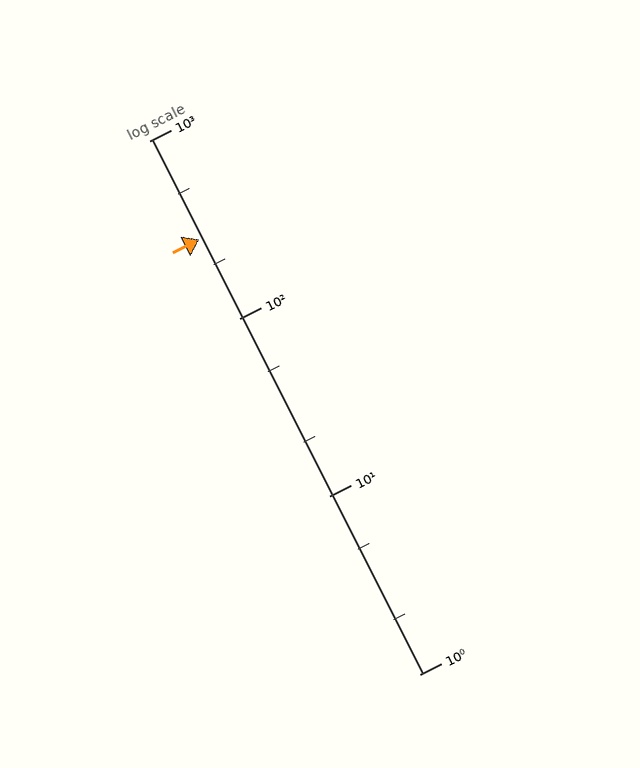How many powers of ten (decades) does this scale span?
The scale spans 3 decades, from 1 to 1000.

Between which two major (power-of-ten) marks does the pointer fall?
The pointer is between 100 and 1000.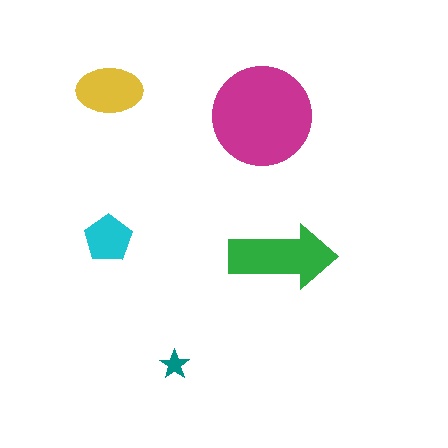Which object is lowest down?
The teal star is bottommost.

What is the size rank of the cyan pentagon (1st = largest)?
4th.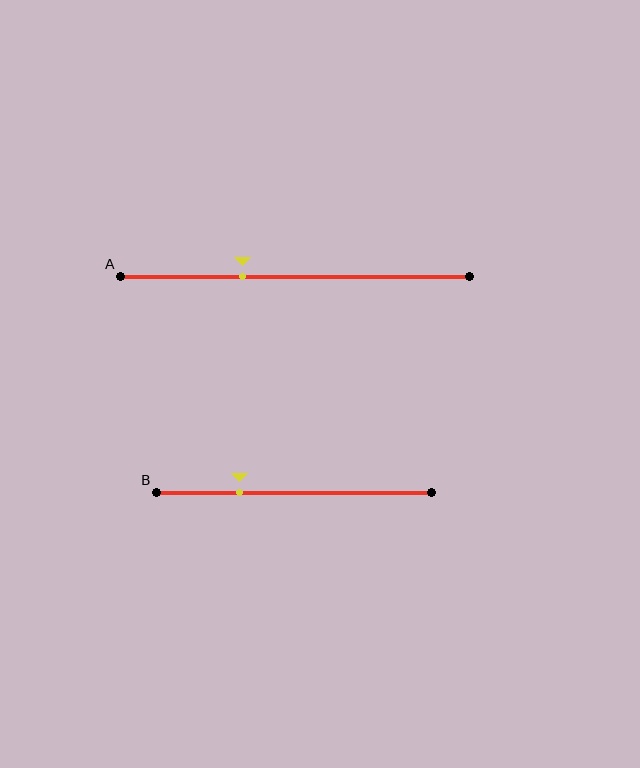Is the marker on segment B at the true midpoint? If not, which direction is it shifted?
No, the marker on segment B is shifted to the left by about 20% of the segment length.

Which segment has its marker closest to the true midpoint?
Segment A has its marker closest to the true midpoint.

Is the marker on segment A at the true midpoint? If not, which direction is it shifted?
No, the marker on segment A is shifted to the left by about 15% of the segment length.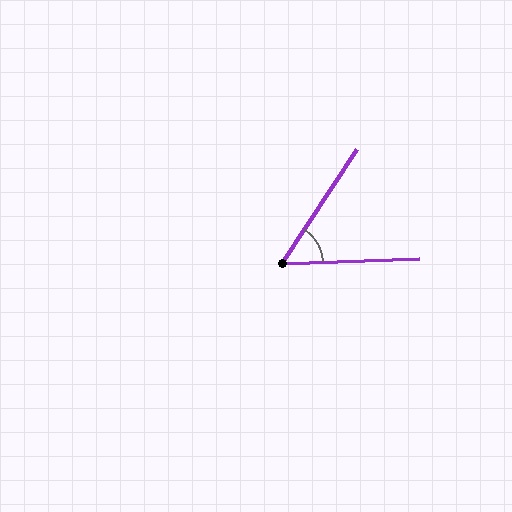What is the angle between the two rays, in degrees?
Approximately 54 degrees.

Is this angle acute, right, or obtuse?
It is acute.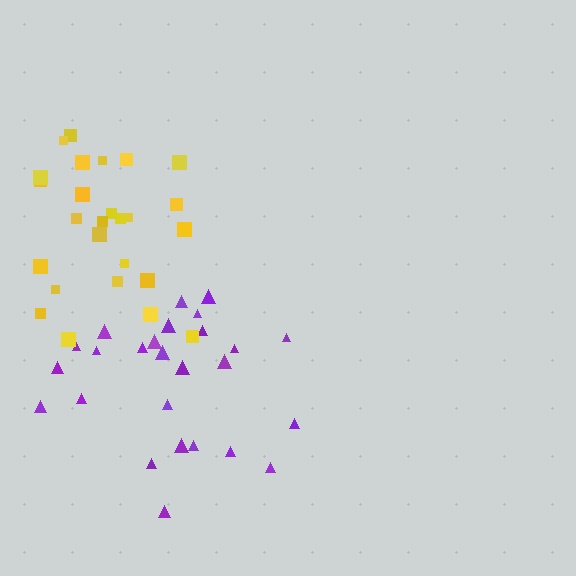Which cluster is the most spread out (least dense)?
Purple.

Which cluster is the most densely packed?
Yellow.